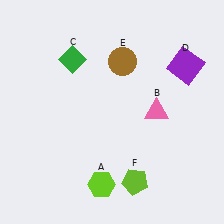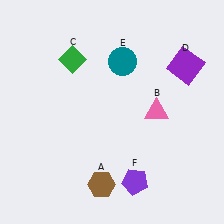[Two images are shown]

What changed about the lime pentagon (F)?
In Image 1, F is lime. In Image 2, it changed to purple.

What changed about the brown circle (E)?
In Image 1, E is brown. In Image 2, it changed to teal.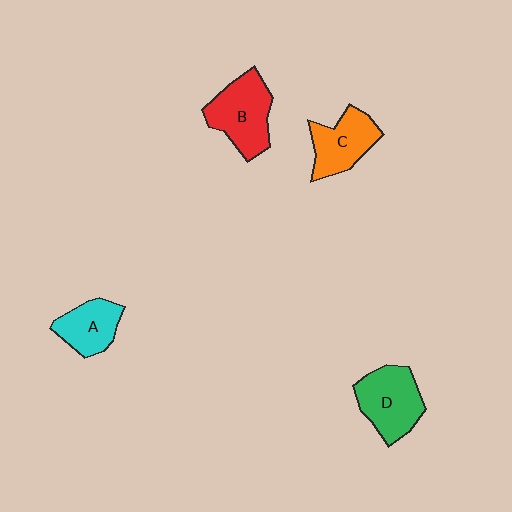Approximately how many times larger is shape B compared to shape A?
Approximately 1.4 times.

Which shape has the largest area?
Shape B (red).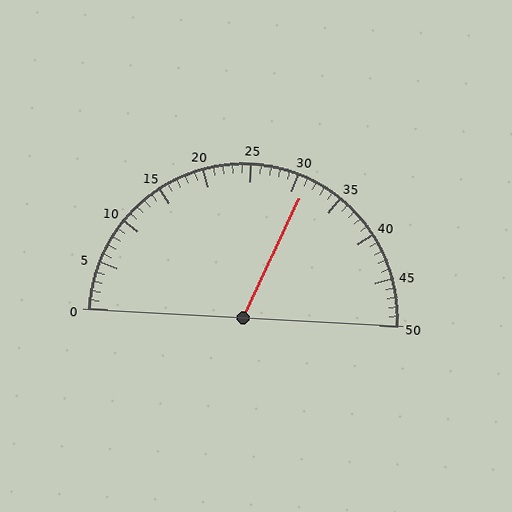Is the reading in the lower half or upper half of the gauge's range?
The reading is in the upper half of the range (0 to 50).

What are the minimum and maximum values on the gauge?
The gauge ranges from 0 to 50.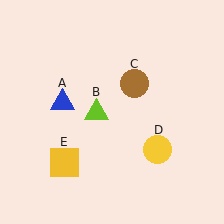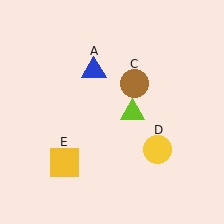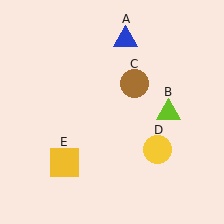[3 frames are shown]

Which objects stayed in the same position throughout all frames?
Brown circle (object C) and yellow circle (object D) and yellow square (object E) remained stationary.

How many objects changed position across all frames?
2 objects changed position: blue triangle (object A), lime triangle (object B).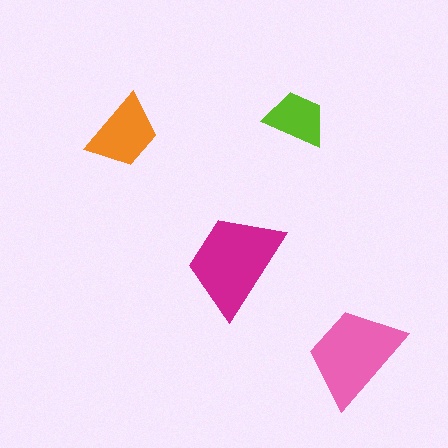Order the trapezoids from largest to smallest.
the magenta one, the pink one, the orange one, the lime one.